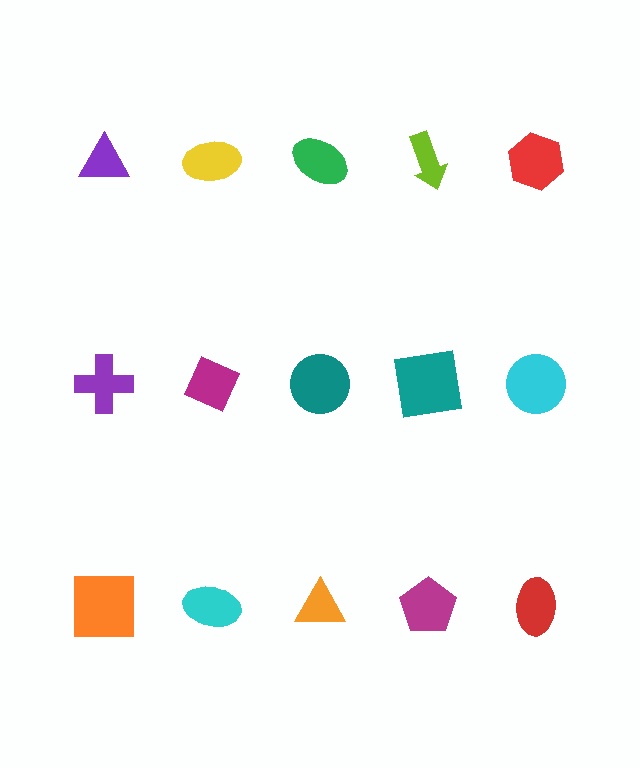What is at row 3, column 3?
An orange triangle.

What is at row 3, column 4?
A magenta pentagon.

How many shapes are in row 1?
5 shapes.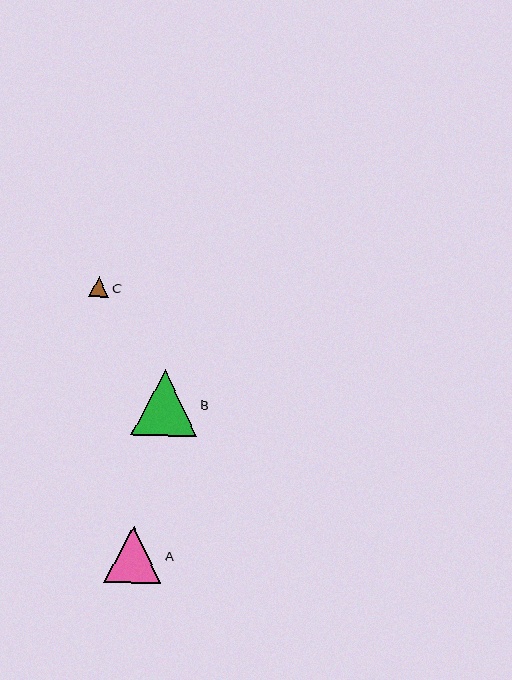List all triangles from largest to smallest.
From largest to smallest: B, A, C.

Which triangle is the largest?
Triangle B is the largest with a size of approximately 66 pixels.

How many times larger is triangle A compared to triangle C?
Triangle A is approximately 2.8 times the size of triangle C.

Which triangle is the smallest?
Triangle C is the smallest with a size of approximately 20 pixels.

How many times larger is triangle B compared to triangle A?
Triangle B is approximately 1.2 times the size of triangle A.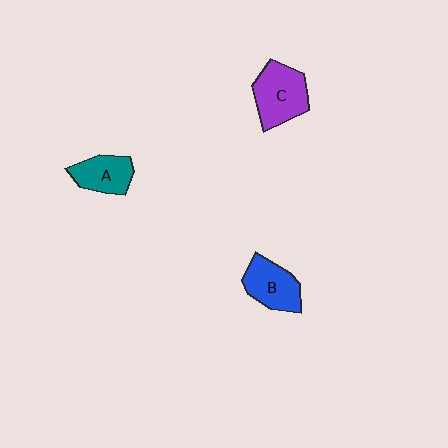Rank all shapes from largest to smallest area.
From largest to smallest: C (purple), B (blue), A (teal).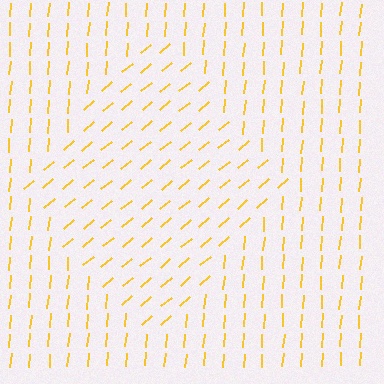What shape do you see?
I see a diamond.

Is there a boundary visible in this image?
Yes, there is a texture boundary formed by a change in line orientation.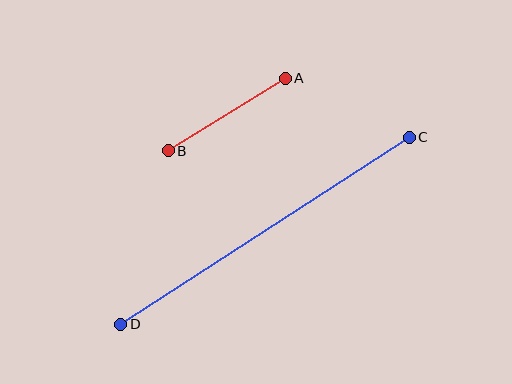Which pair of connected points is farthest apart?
Points C and D are farthest apart.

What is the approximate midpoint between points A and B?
The midpoint is at approximately (227, 115) pixels.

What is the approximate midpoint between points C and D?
The midpoint is at approximately (265, 231) pixels.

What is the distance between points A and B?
The distance is approximately 138 pixels.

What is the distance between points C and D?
The distance is approximately 344 pixels.